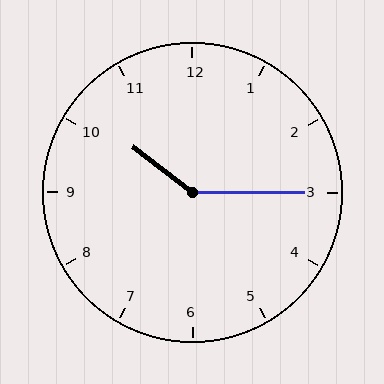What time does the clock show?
10:15.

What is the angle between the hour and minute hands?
Approximately 142 degrees.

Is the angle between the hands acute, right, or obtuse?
It is obtuse.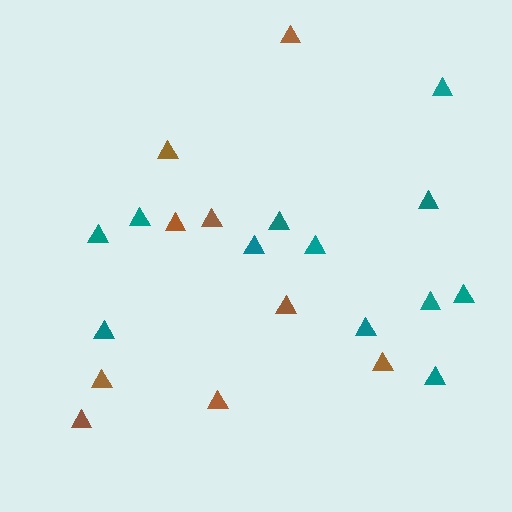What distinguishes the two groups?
There are 2 groups: one group of teal triangles (12) and one group of brown triangles (9).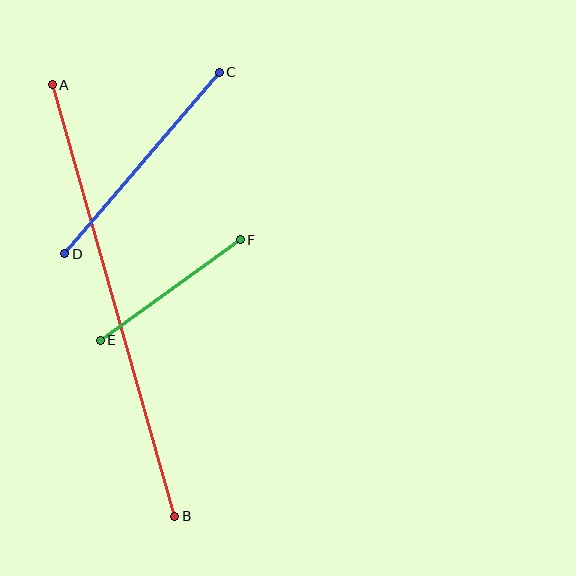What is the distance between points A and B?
The distance is approximately 449 pixels.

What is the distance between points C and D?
The distance is approximately 238 pixels.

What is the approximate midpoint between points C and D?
The midpoint is at approximately (142, 163) pixels.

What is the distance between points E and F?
The distance is approximately 173 pixels.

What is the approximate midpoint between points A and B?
The midpoint is at approximately (114, 300) pixels.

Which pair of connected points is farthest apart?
Points A and B are farthest apart.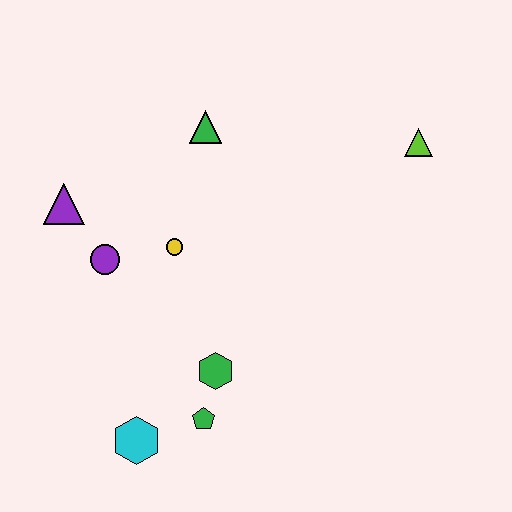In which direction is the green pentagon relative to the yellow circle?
The green pentagon is below the yellow circle.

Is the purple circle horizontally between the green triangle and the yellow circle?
No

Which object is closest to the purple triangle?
The purple circle is closest to the purple triangle.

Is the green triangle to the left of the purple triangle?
No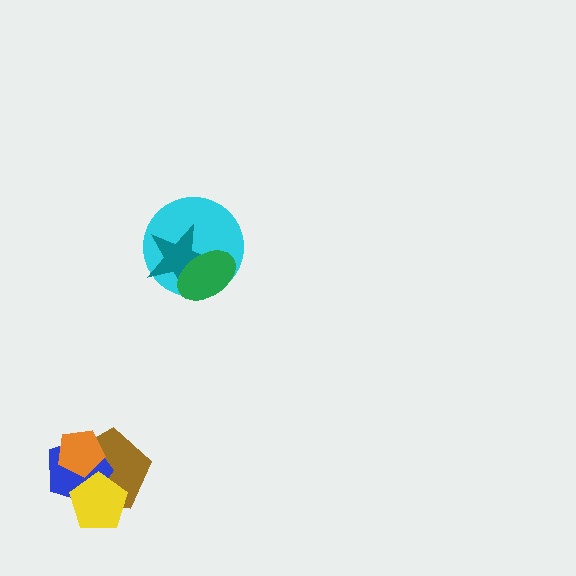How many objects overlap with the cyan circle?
2 objects overlap with the cyan circle.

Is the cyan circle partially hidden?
Yes, it is partially covered by another shape.